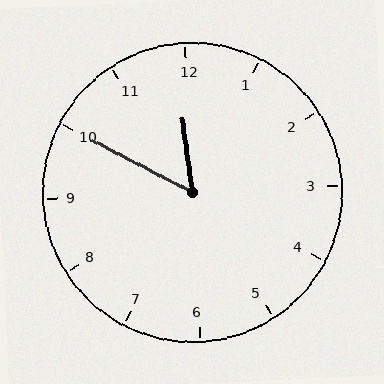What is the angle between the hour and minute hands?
Approximately 55 degrees.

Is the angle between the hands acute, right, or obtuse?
It is acute.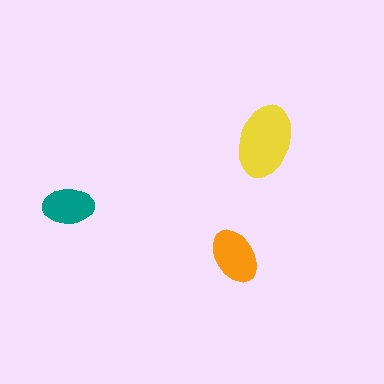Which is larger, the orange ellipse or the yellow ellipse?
The yellow one.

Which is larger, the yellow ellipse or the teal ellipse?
The yellow one.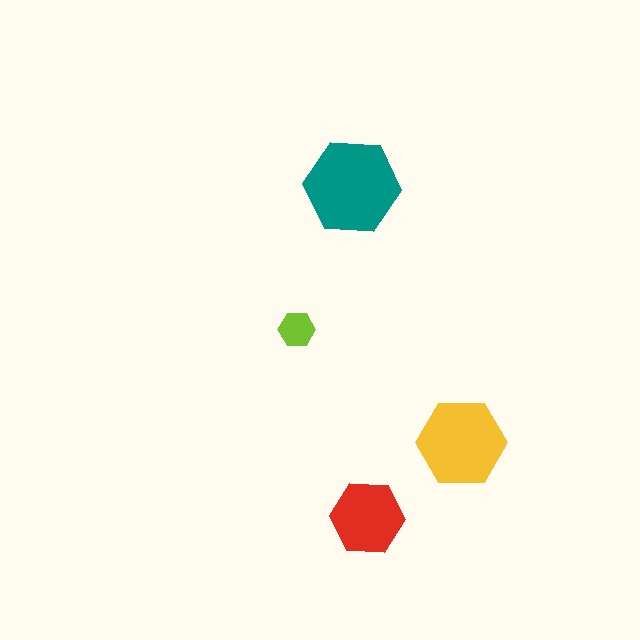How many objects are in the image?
There are 4 objects in the image.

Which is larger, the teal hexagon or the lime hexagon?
The teal one.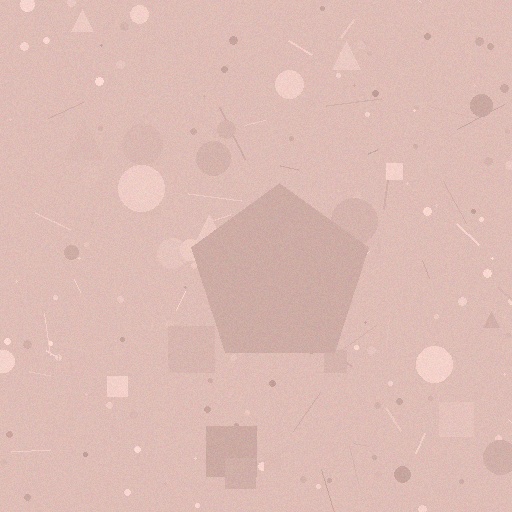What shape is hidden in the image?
A pentagon is hidden in the image.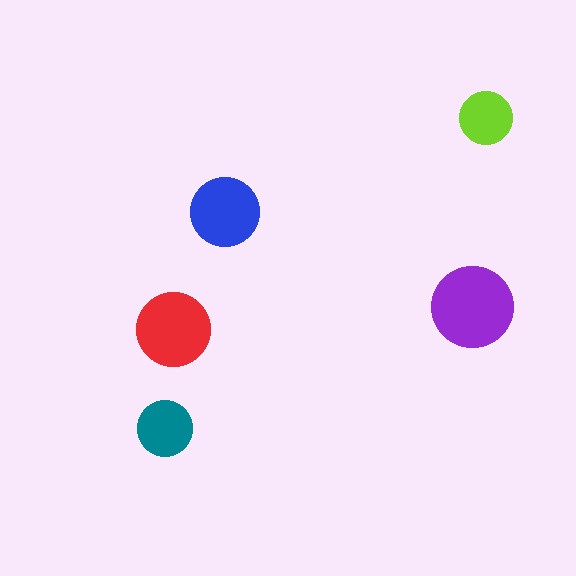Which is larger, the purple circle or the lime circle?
The purple one.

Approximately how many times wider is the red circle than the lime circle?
About 1.5 times wider.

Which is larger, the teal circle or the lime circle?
The teal one.